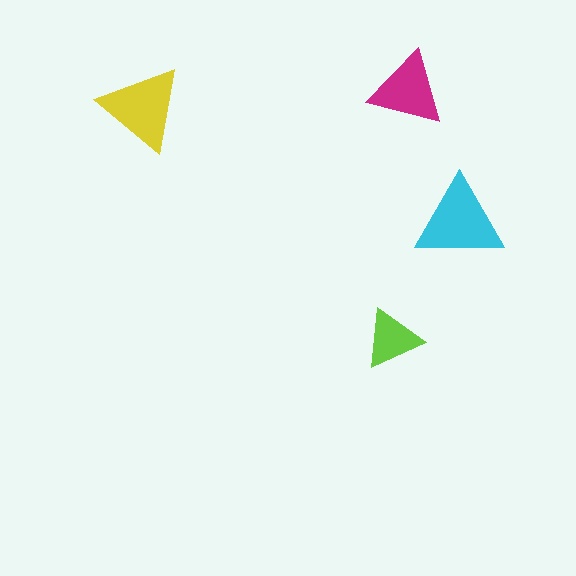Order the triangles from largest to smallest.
the cyan one, the yellow one, the magenta one, the lime one.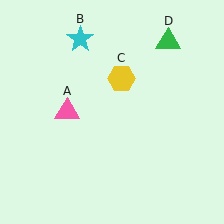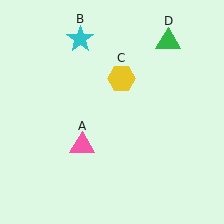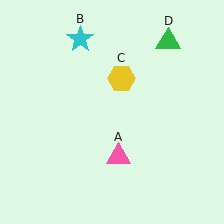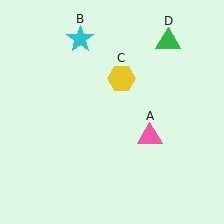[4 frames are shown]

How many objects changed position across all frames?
1 object changed position: pink triangle (object A).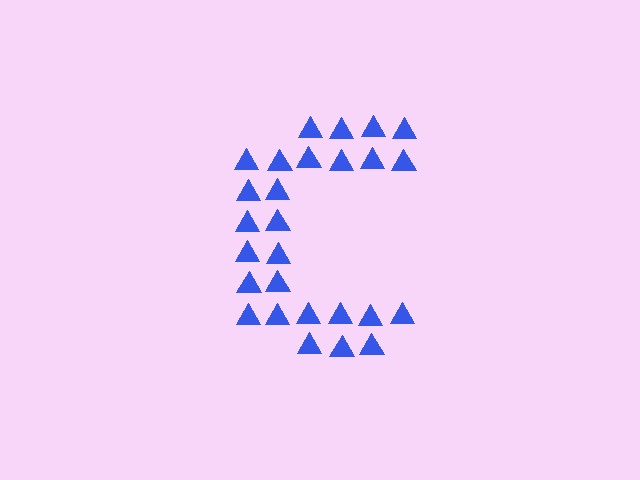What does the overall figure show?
The overall figure shows the letter C.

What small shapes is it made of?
It is made of small triangles.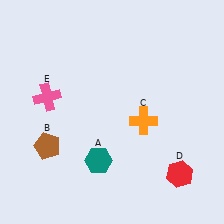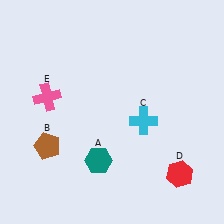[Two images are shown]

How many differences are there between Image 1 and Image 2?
There is 1 difference between the two images.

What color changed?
The cross (C) changed from orange in Image 1 to cyan in Image 2.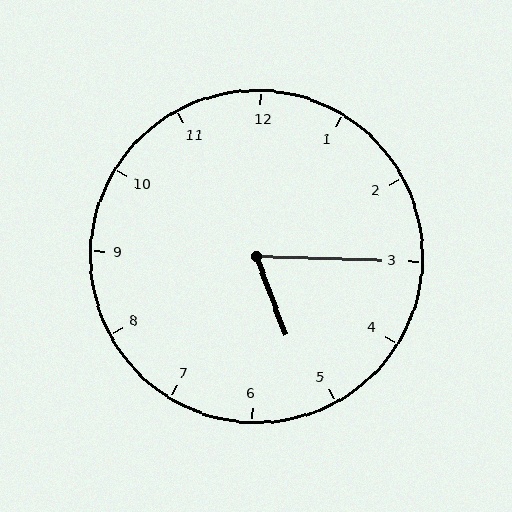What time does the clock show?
5:15.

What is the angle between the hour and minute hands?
Approximately 68 degrees.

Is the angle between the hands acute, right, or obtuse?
It is acute.